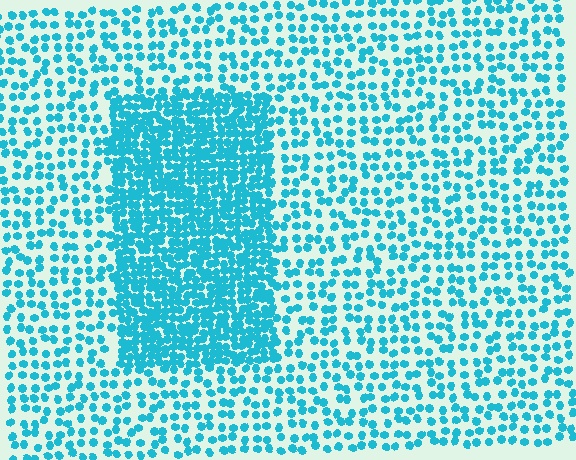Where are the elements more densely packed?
The elements are more densely packed inside the rectangle boundary.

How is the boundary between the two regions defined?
The boundary is defined by a change in element density (approximately 2.4x ratio). All elements are the same color, size, and shape.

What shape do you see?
I see a rectangle.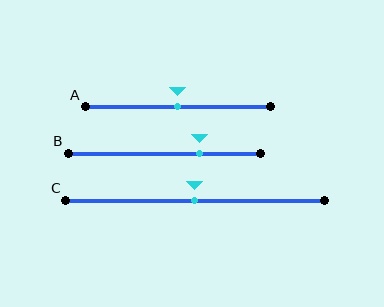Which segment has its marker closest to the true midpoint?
Segment A has its marker closest to the true midpoint.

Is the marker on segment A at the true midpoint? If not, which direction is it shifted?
Yes, the marker on segment A is at the true midpoint.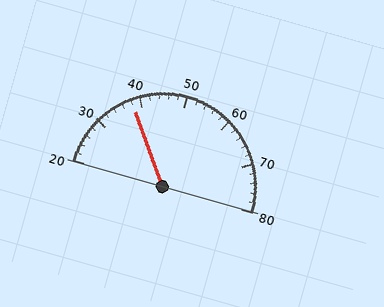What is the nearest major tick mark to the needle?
The nearest major tick mark is 40.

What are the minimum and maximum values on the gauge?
The gauge ranges from 20 to 80.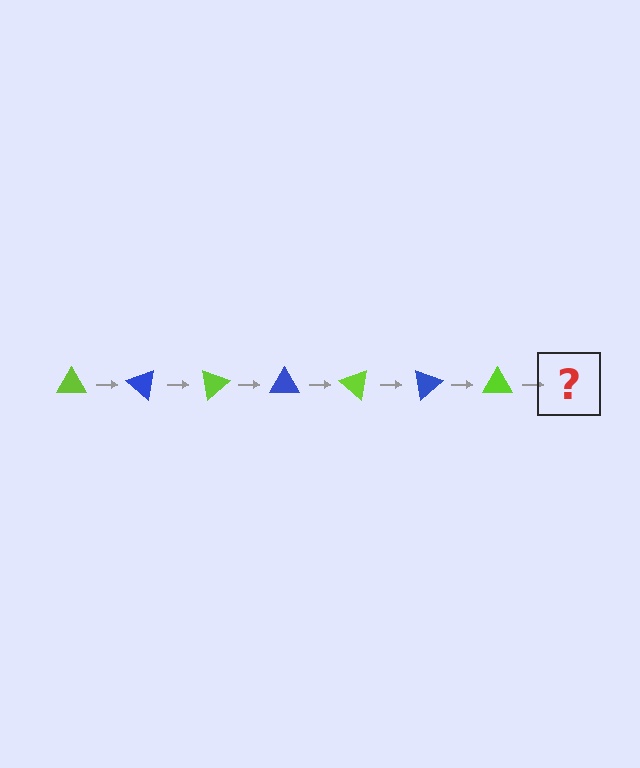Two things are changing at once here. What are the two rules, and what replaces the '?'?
The two rules are that it rotates 40 degrees each step and the color cycles through lime and blue. The '?' should be a blue triangle, rotated 280 degrees from the start.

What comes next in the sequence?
The next element should be a blue triangle, rotated 280 degrees from the start.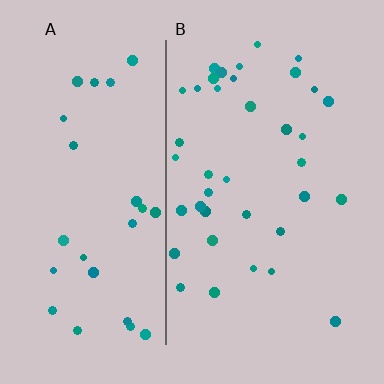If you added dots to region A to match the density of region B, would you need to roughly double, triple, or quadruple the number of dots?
Approximately double.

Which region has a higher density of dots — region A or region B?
B (the right).